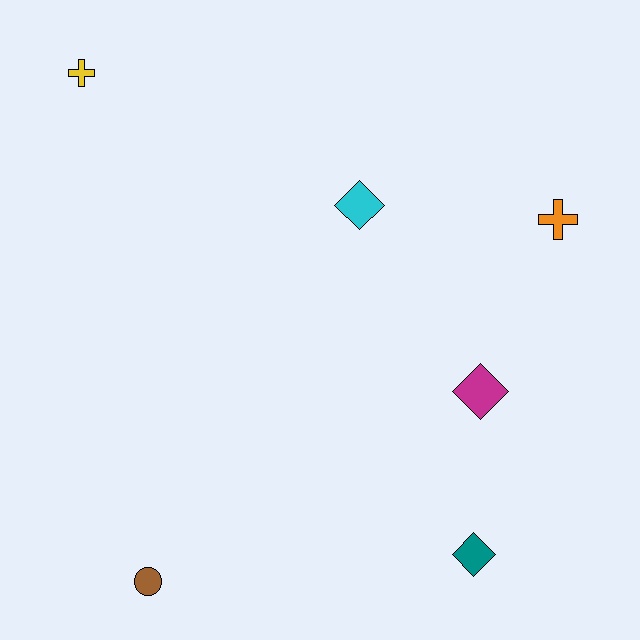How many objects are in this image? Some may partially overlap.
There are 6 objects.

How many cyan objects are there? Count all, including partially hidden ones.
There is 1 cyan object.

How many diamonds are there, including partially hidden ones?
There are 3 diamonds.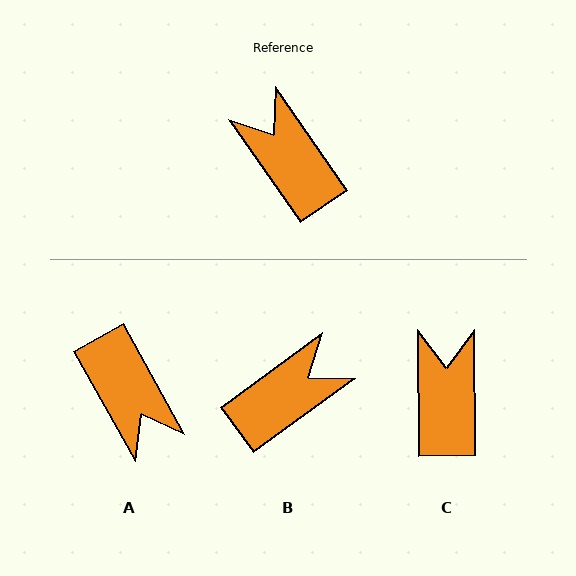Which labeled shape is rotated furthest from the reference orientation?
A, about 174 degrees away.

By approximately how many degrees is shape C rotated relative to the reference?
Approximately 34 degrees clockwise.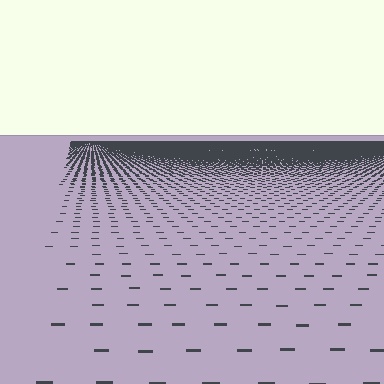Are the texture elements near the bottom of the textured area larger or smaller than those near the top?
Larger. Near the bottom, elements are closer to the viewer and appear at a bigger on-screen size.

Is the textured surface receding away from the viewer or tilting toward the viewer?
The surface is receding away from the viewer. Texture elements get smaller and denser toward the top.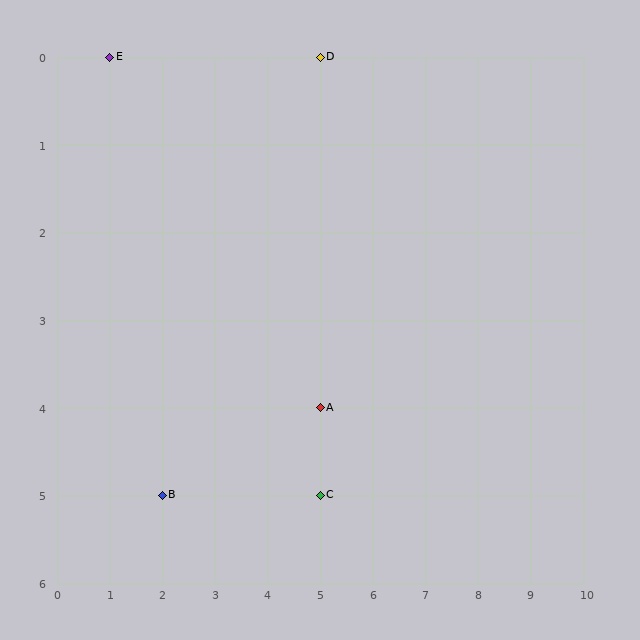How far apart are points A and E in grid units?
Points A and E are 4 columns and 4 rows apart (about 5.7 grid units diagonally).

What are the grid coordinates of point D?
Point D is at grid coordinates (5, 0).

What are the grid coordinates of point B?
Point B is at grid coordinates (2, 5).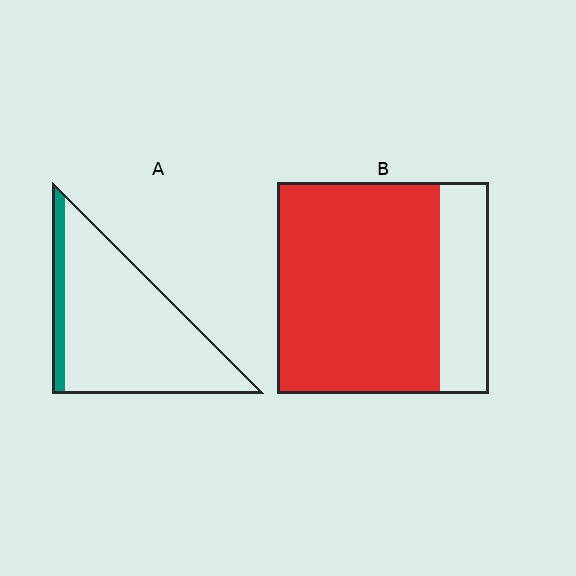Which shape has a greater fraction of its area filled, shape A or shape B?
Shape B.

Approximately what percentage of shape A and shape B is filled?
A is approximately 10% and B is approximately 75%.